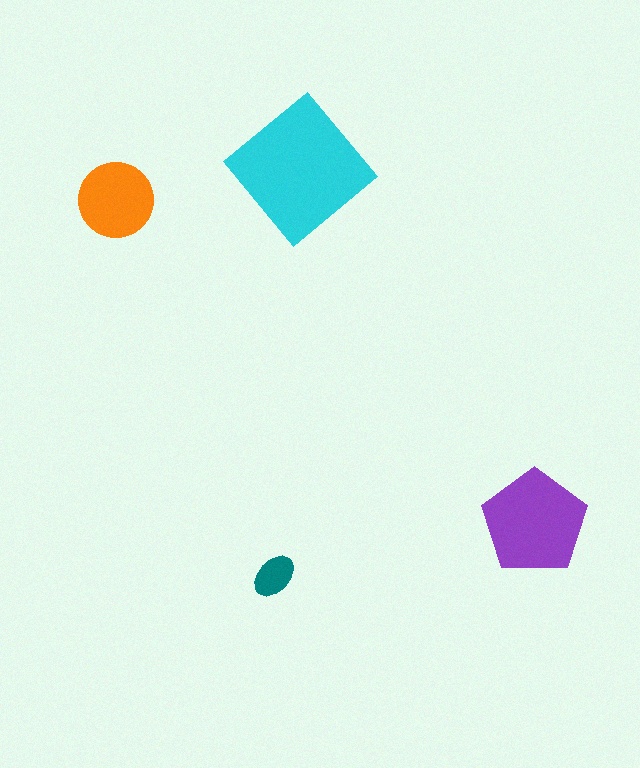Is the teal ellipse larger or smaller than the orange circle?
Smaller.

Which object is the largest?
The cyan diamond.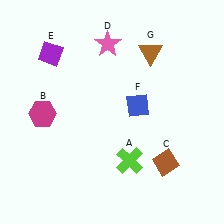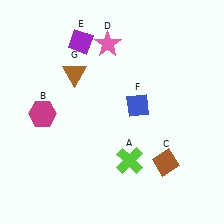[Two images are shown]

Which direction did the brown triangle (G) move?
The brown triangle (G) moved left.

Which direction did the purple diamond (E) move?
The purple diamond (E) moved right.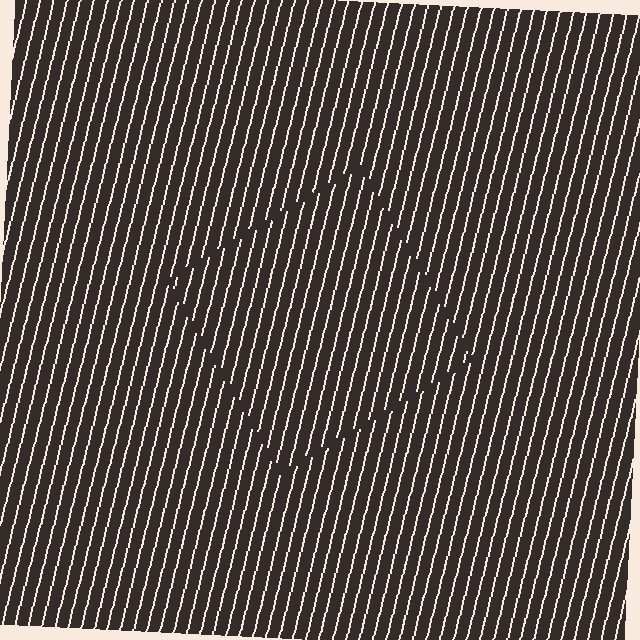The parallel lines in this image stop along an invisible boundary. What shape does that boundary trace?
An illusory square. The interior of the shape contains the same grating, shifted by half a period — the contour is defined by the phase discontinuity where line-ends from the inner and outer gratings abut.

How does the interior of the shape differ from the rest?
The interior of the shape contains the same grating, shifted by half a period — the contour is defined by the phase discontinuity where line-ends from the inner and outer gratings abut.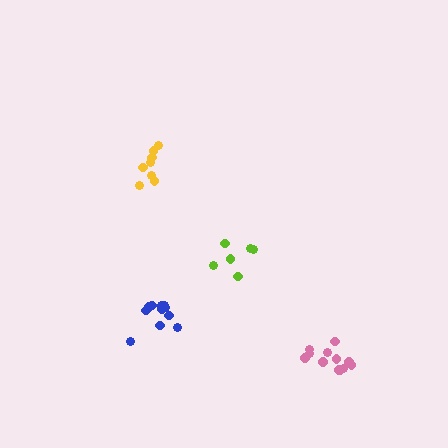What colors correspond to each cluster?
The clusters are colored: yellow, lime, blue, pink.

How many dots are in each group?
Group 1: 8 dots, Group 2: 6 dots, Group 3: 12 dots, Group 4: 12 dots (38 total).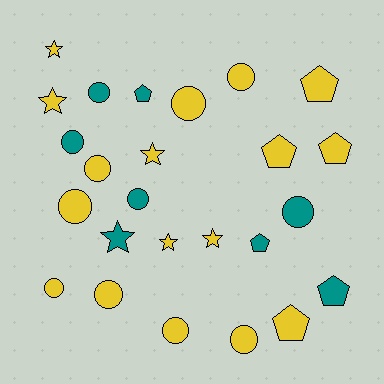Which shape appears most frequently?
Circle, with 12 objects.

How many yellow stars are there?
There are 5 yellow stars.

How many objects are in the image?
There are 25 objects.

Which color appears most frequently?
Yellow, with 17 objects.